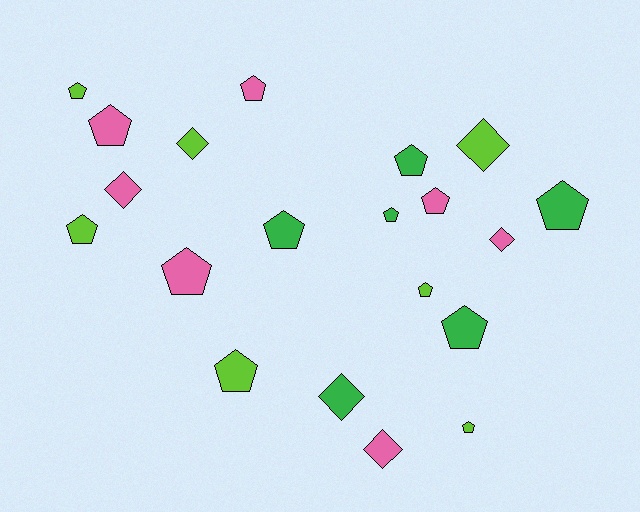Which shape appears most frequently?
Pentagon, with 14 objects.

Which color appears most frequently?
Pink, with 7 objects.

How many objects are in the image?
There are 20 objects.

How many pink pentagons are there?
There are 4 pink pentagons.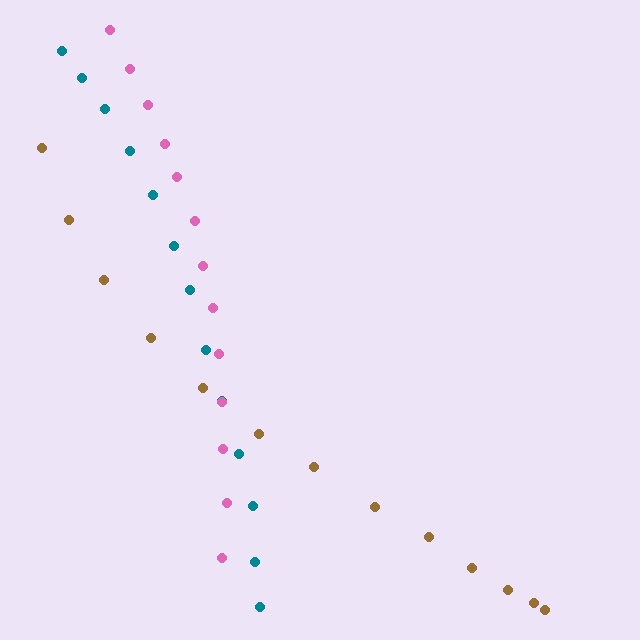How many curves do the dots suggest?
There are 3 distinct paths.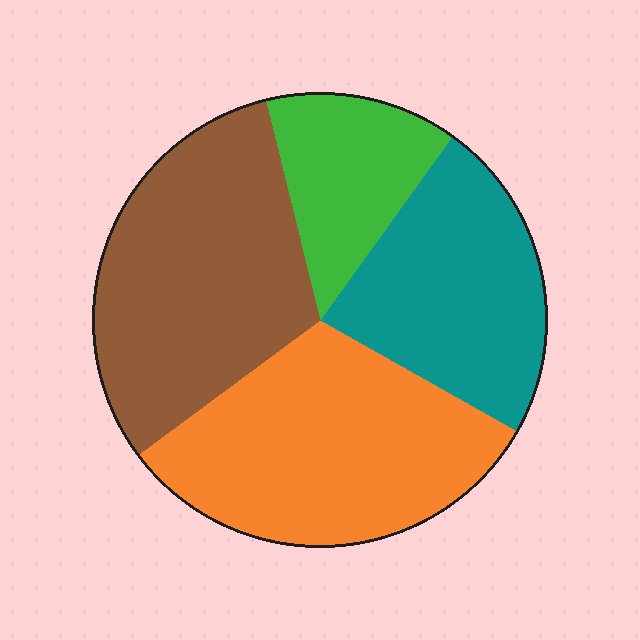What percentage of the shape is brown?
Brown covers about 30% of the shape.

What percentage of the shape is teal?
Teal covers roughly 25% of the shape.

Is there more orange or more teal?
Orange.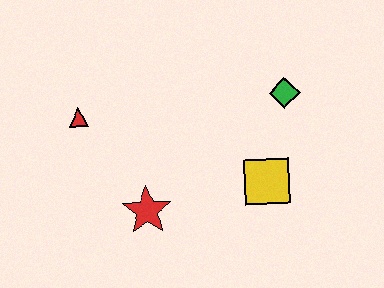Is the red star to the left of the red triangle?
No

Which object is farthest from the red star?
The green diamond is farthest from the red star.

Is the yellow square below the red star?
No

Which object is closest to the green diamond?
The yellow square is closest to the green diamond.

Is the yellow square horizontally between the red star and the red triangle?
No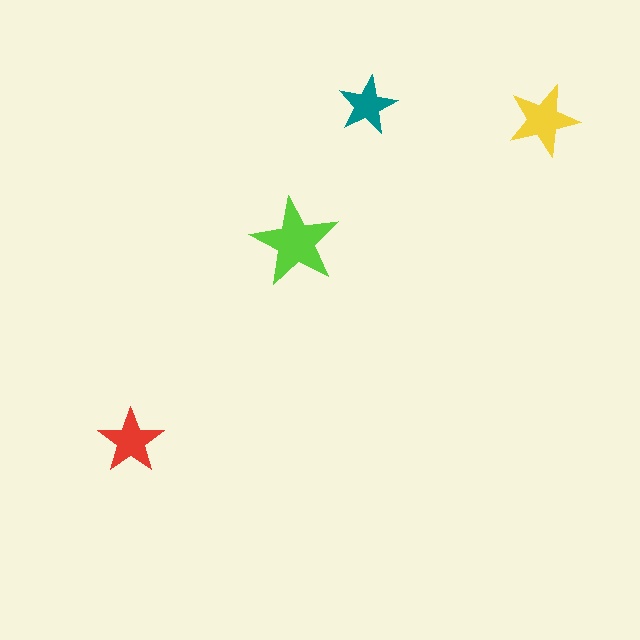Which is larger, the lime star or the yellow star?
The lime one.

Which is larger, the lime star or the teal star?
The lime one.